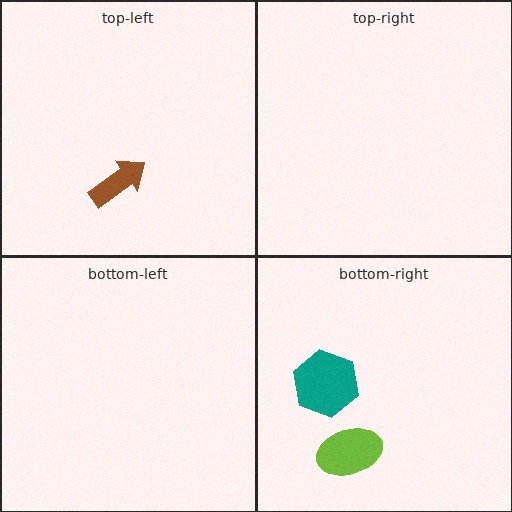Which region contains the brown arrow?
The top-left region.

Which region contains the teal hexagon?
The bottom-right region.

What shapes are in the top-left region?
The brown arrow.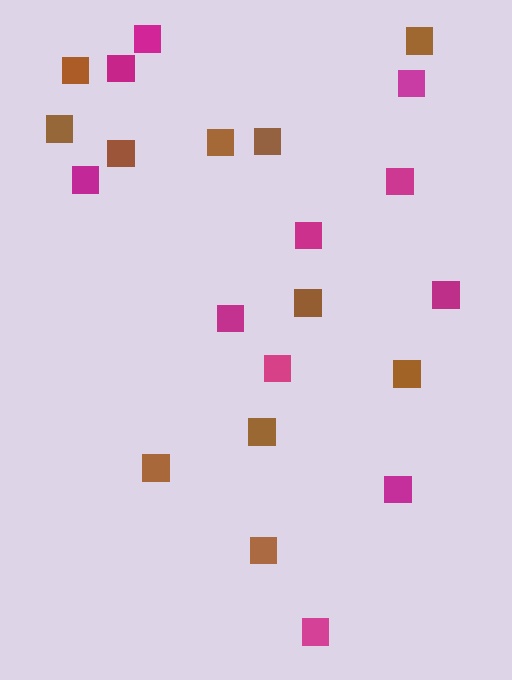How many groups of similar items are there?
There are 2 groups: one group of magenta squares (11) and one group of brown squares (11).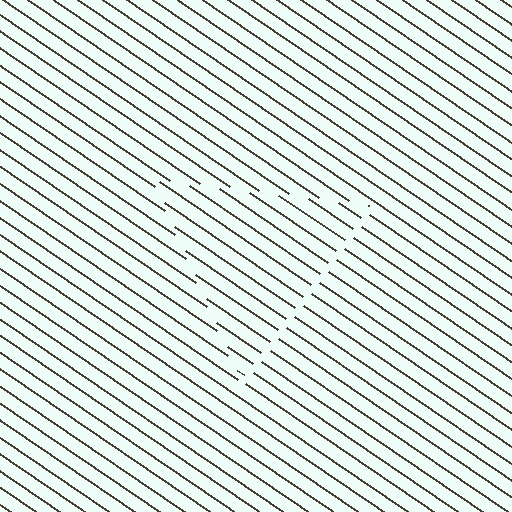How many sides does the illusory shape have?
3 sides — the line-ends trace a triangle.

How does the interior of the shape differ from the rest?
The interior of the shape contains the same grating, shifted by half a period — the contour is defined by the phase discontinuity where line-ends from the inner and outer gratings abut.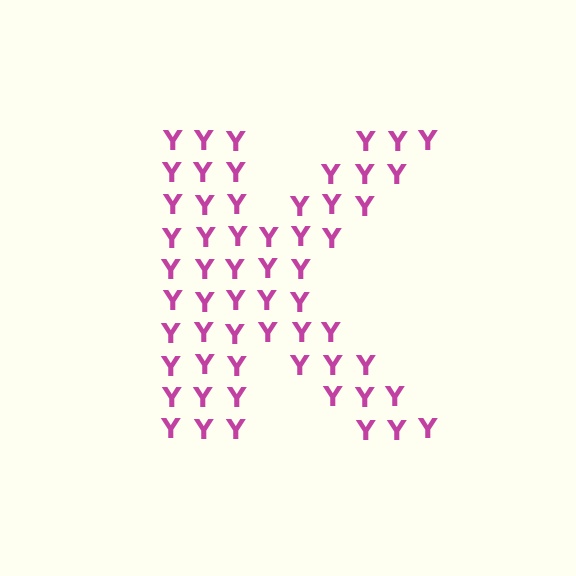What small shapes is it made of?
It is made of small letter Y's.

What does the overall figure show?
The overall figure shows the letter K.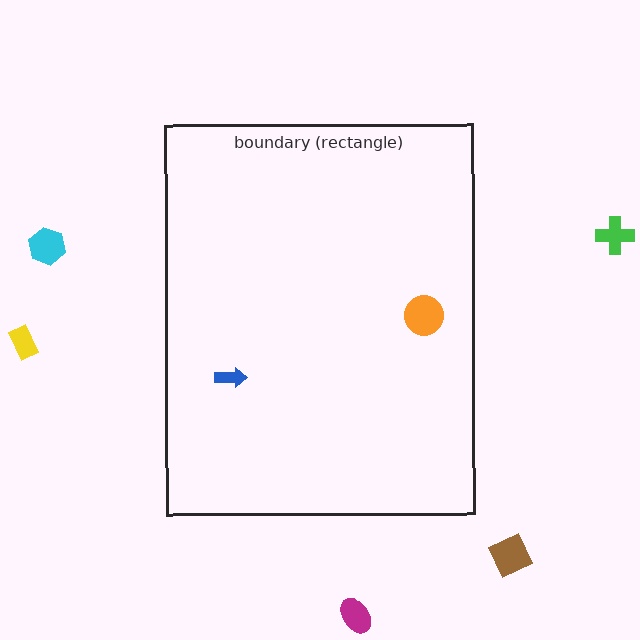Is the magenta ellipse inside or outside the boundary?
Outside.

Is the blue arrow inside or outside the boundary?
Inside.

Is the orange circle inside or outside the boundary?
Inside.